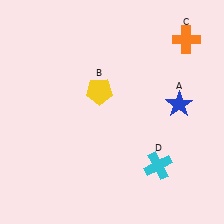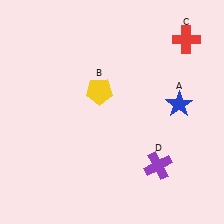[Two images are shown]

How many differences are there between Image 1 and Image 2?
There are 2 differences between the two images.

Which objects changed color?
C changed from orange to red. D changed from cyan to purple.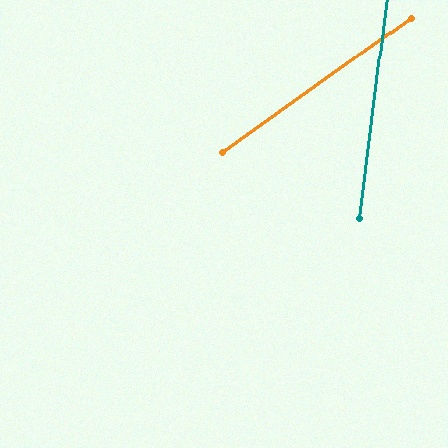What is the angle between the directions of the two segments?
Approximately 48 degrees.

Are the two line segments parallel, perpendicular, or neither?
Neither parallel nor perpendicular — they differ by about 48°.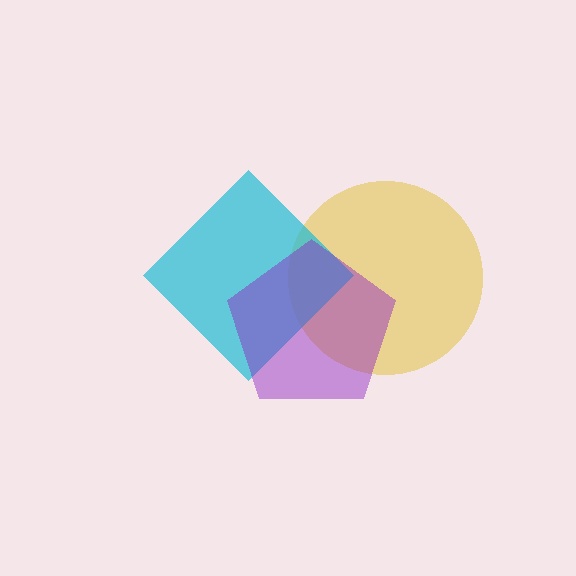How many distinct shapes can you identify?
There are 3 distinct shapes: a yellow circle, a cyan diamond, a purple pentagon.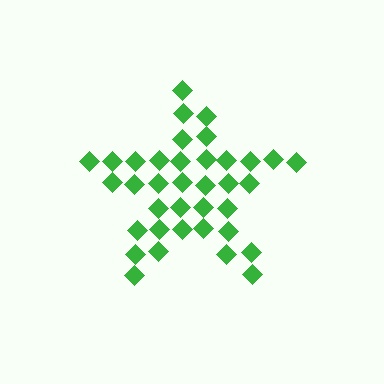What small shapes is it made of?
It is made of small diamonds.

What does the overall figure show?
The overall figure shows a star.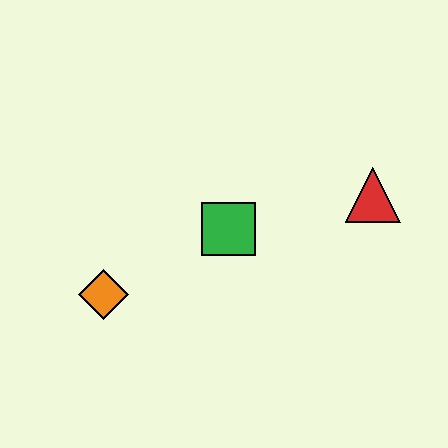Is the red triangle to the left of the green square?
No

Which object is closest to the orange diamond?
The green square is closest to the orange diamond.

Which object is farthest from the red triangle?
The orange diamond is farthest from the red triangle.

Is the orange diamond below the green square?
Yes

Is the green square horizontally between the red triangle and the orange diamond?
Yes